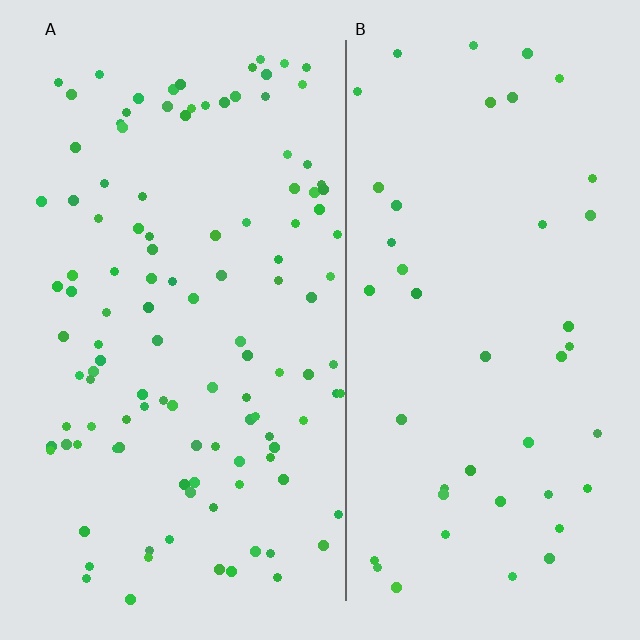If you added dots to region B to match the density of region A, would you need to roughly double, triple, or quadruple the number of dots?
Approximately triple.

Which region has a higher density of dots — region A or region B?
A (the left).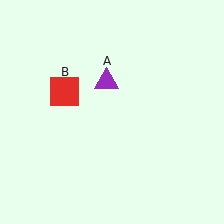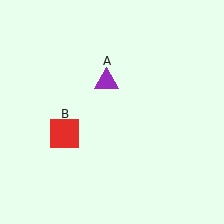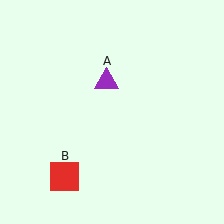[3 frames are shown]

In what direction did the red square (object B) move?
The red square (object B) moved down.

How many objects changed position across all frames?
1 object changed position: red square (object B).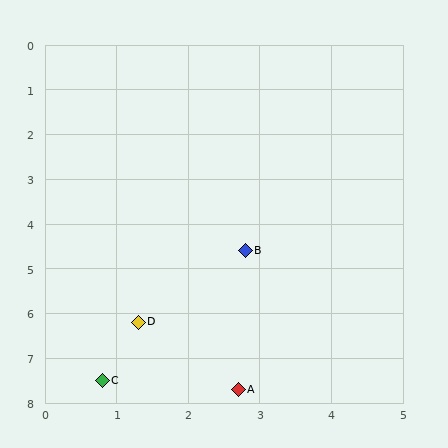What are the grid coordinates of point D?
Point D is at approximately (1.3, 6.2).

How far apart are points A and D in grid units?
Points A and D are about 2.1 grid units apart.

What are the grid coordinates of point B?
Point B is at approximately (2.8, 4.6).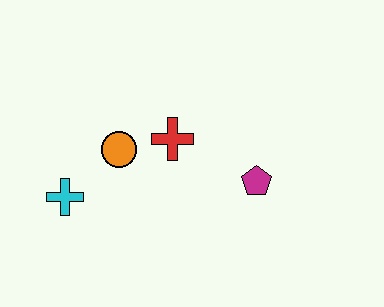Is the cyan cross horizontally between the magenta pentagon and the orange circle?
No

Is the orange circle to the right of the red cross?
No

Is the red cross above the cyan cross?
Yes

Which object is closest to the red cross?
The orange circle is closest to the red cross.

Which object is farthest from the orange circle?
The magenta pentagon is farthest from the orange circle.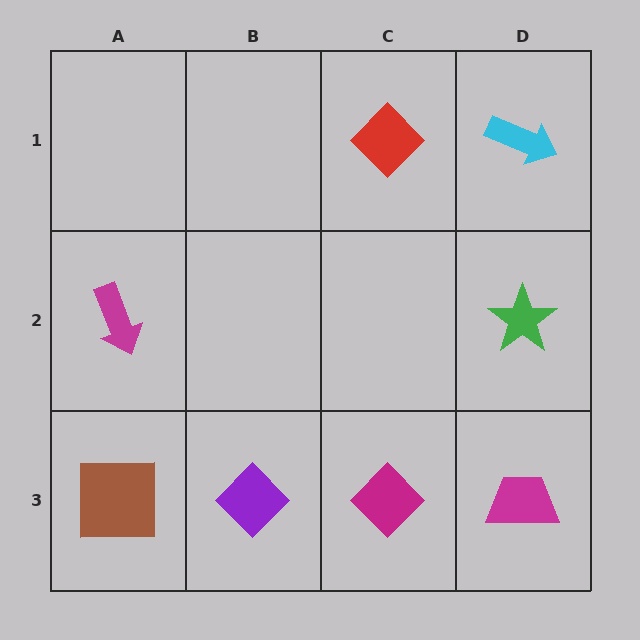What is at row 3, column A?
A brown square.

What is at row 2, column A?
A magenta arrow.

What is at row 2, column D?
A green star.